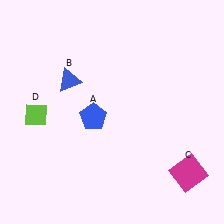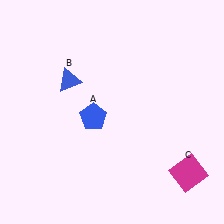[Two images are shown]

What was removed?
The lime diamond (D) was removed in Image 2.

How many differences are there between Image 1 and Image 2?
There is 1 difference between the two images.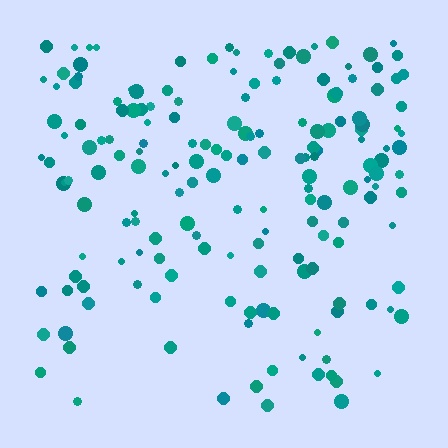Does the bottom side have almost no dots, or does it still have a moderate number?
Still a moderate number, just noticeably fewer than the top.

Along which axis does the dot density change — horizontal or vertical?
Vertical.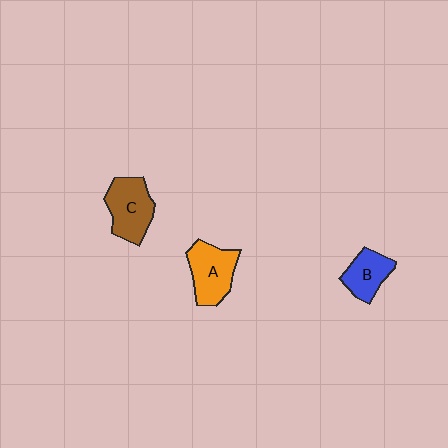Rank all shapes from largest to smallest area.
From largest to smallest: A (orange), C (brown), B (blue).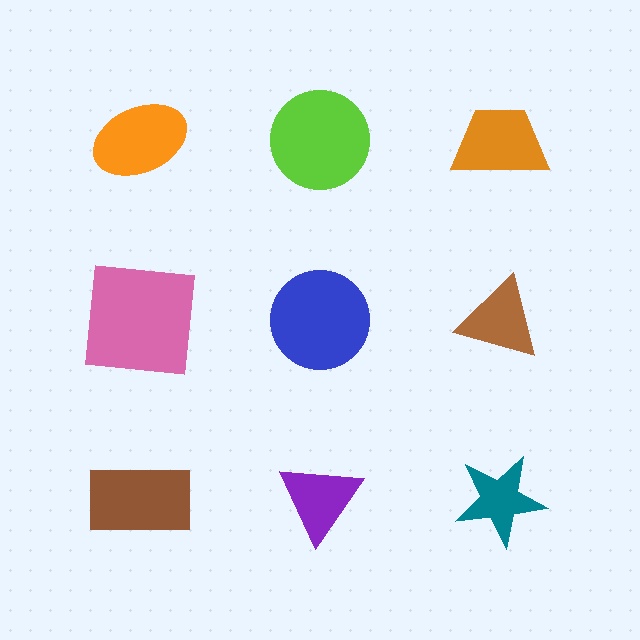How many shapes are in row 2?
3 shapes.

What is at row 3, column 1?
A brown rectangle.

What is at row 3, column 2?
A purple triangle.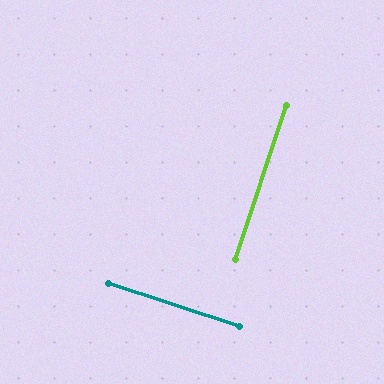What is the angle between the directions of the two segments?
Approximately 90 degrees.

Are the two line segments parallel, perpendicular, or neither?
Perpendicular — they meet at approximately 90°.